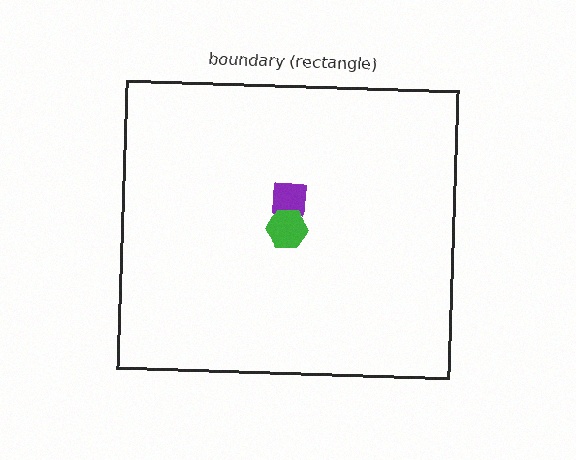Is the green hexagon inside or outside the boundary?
Inside.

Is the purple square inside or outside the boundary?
Inside.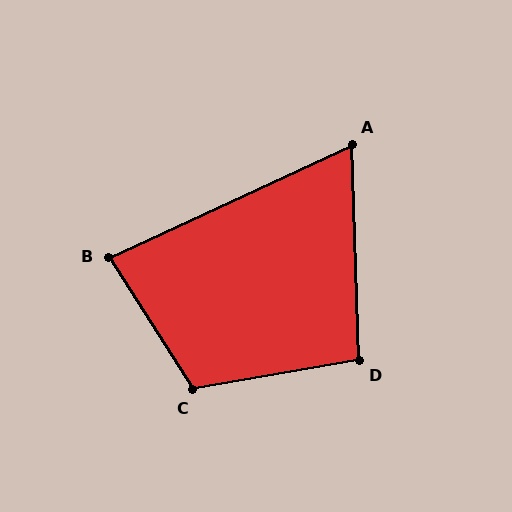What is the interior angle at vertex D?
Approximately 98 degrees (obtuse).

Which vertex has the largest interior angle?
C, at approximately 113 degrees.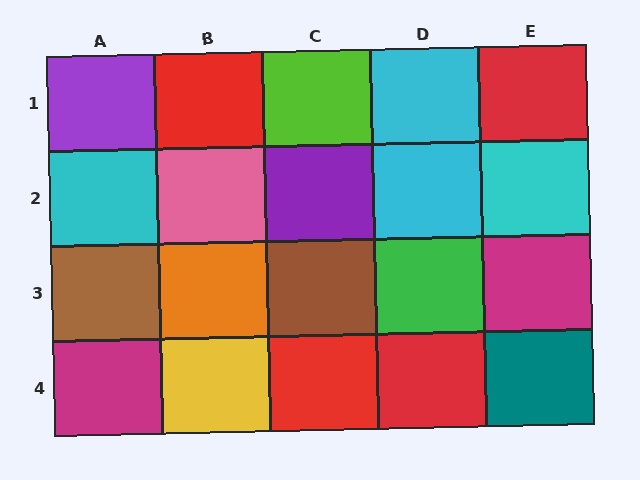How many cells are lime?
1 cell is lime.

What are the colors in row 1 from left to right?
Purple, red, lime, cyan, red.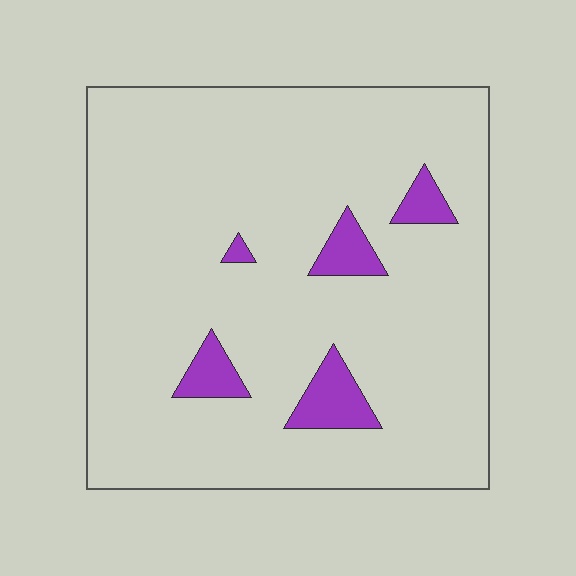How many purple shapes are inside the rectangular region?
5.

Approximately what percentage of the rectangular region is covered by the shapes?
Approximately 10%.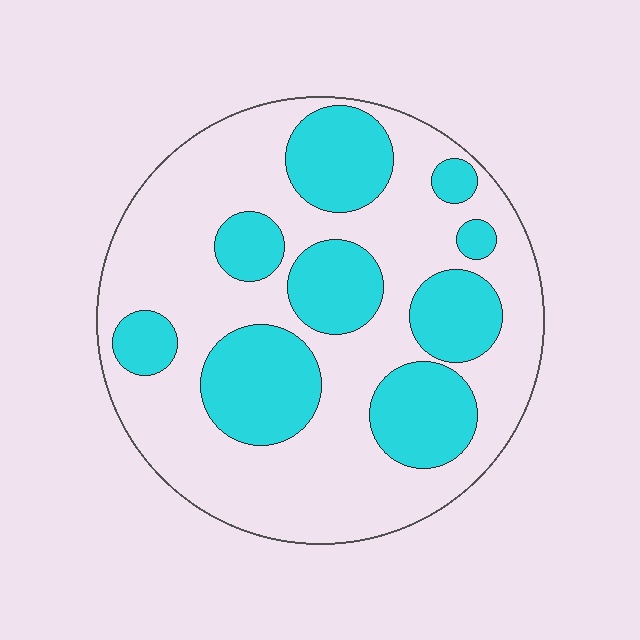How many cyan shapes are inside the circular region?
9.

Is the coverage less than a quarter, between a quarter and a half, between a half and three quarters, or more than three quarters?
Between a quarter and a half.